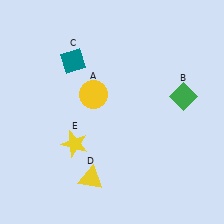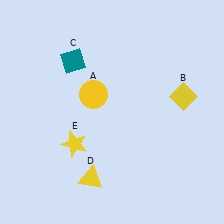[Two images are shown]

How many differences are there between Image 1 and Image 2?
There is 1 difference between the two images.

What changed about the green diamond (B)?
In Image 1, B is green. In Image 2, it changed to yellow.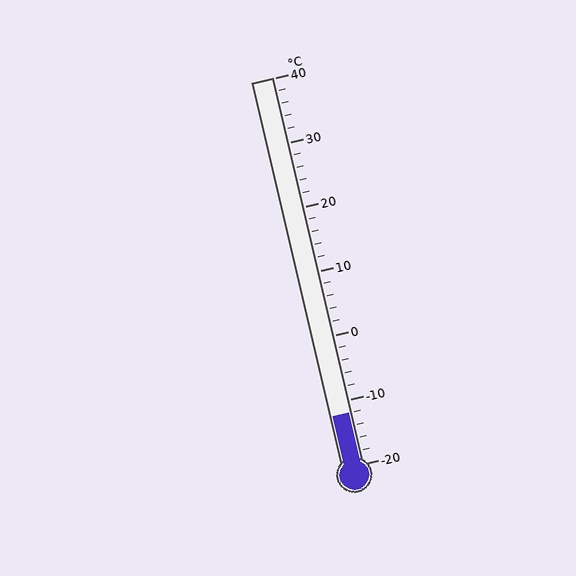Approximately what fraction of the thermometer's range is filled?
The thermometer is filled to approximately 15% of its range.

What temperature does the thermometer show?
The thermometer shows approximately -12°C.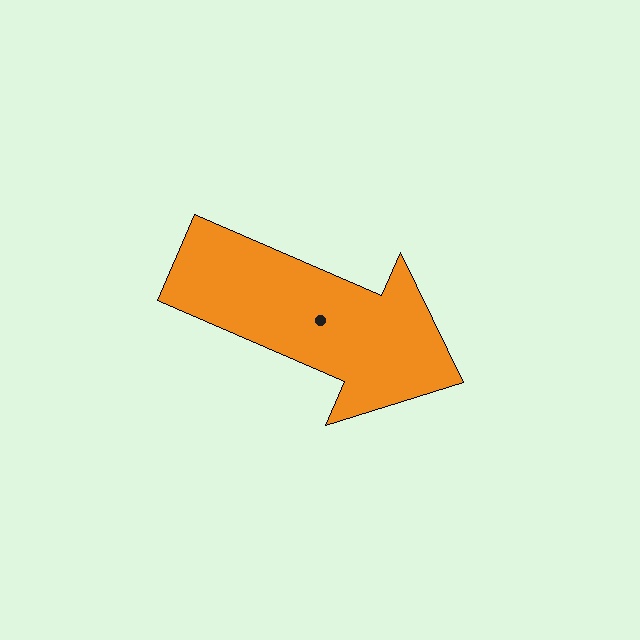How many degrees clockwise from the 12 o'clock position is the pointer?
Approximately 114 degrees.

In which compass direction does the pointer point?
Southeast.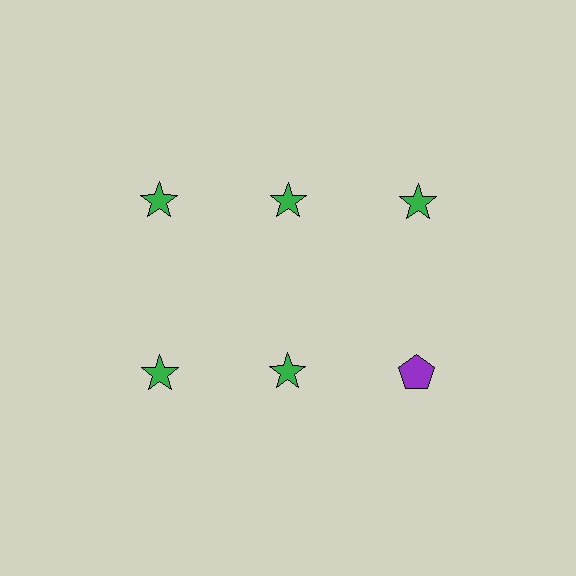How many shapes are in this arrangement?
There are 6 shapes arranged in a grid pattern.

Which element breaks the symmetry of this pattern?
The purple pentagon in the second row, center column breaks the symmetry. All other shapes are green stars.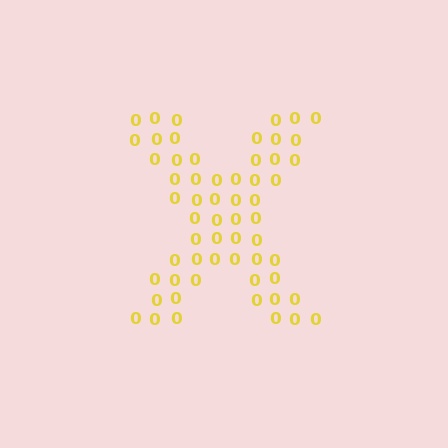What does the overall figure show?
The overall figure shows the letter X.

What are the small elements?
The small elements are digit 0's.